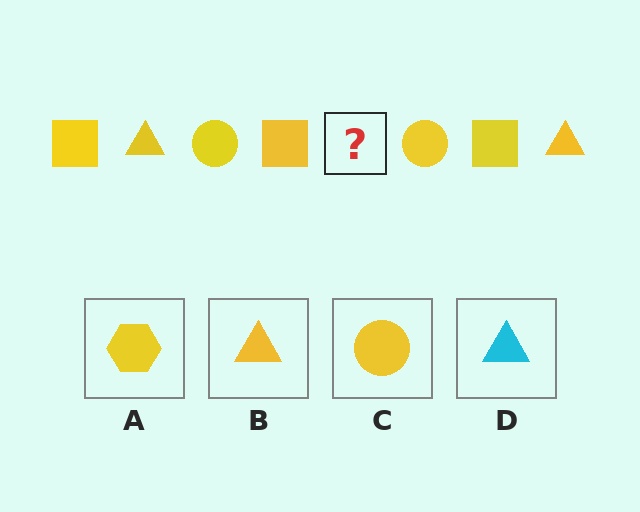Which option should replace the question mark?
Option B.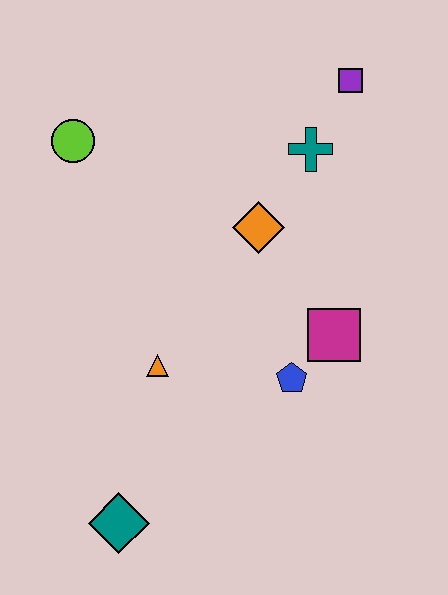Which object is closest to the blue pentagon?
The magenta square is closest to the blue pentagon.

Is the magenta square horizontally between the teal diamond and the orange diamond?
No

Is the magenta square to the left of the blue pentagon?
No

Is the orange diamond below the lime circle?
Yes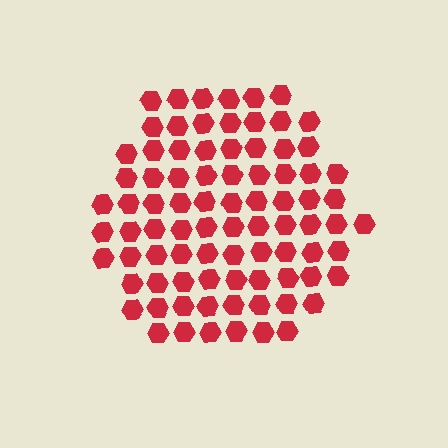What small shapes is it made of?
It is made of small hexagons.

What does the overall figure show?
The overall figure shows a hexagon.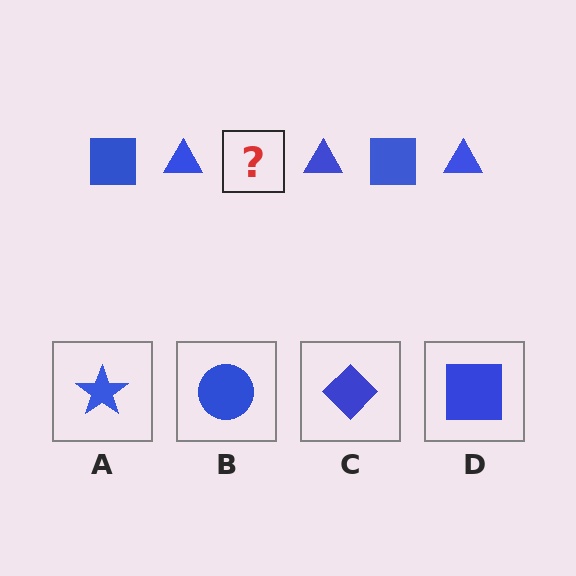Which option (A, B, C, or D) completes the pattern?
D.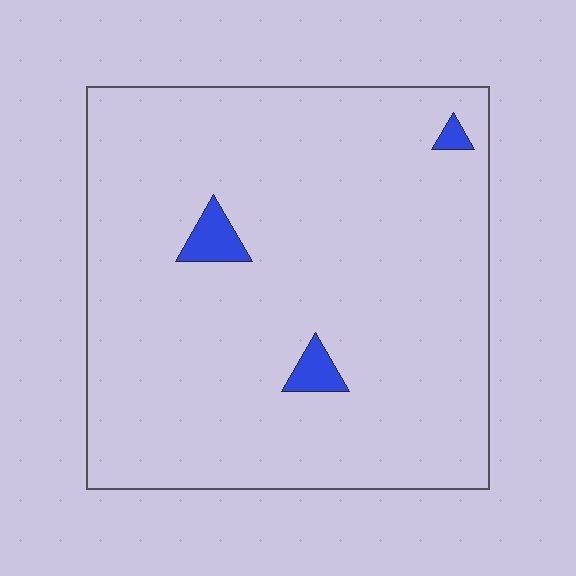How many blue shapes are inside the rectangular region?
3.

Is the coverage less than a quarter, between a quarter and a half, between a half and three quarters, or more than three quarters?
Less than a quarter.